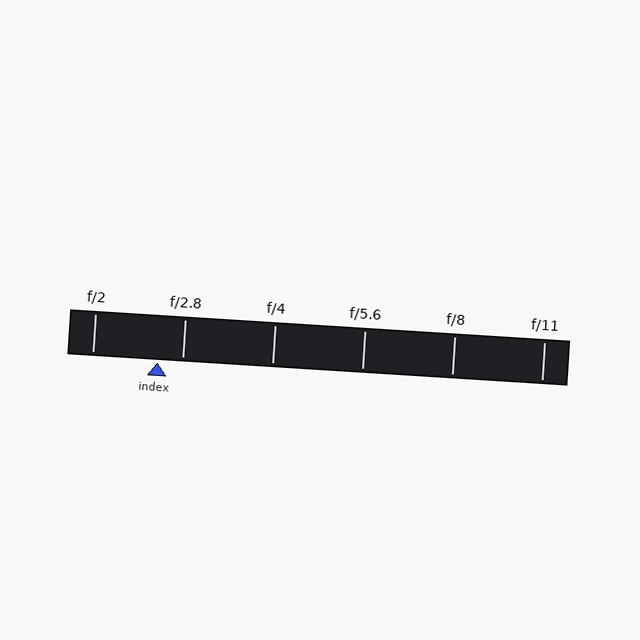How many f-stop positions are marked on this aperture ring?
There are 6 f-stop positions marked.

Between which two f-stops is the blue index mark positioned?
The index mark is between f/2 and f/2.8.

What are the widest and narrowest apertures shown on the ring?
The widest aperture shown is f/2 and the narrowest is f/11.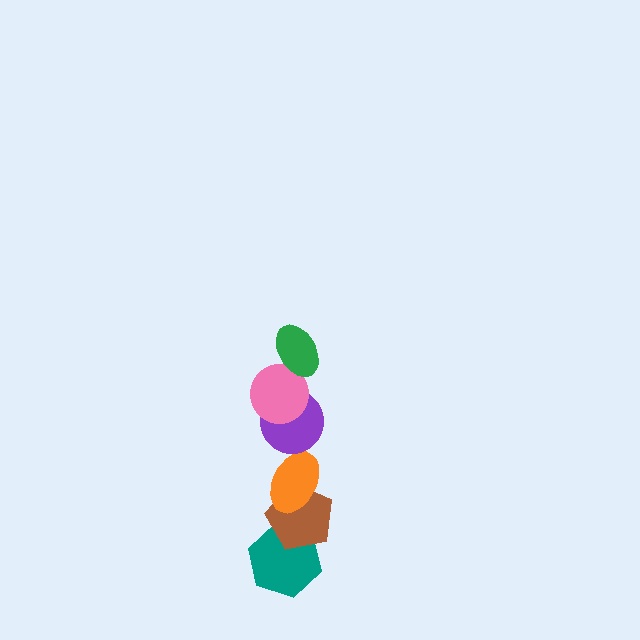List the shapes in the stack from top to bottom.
From top to bottom: the green ellipse, the pink circle, the purple circle, the orange ellipse, the brown pentagon, the teal hexagon.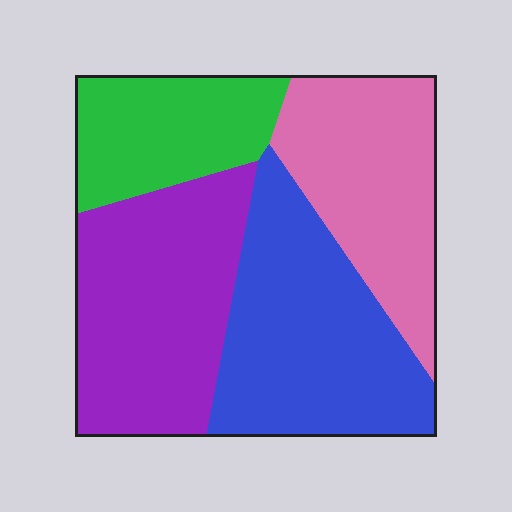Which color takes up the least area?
Green, at roughly 15%.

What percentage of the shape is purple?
Purple covers 29% of the shape.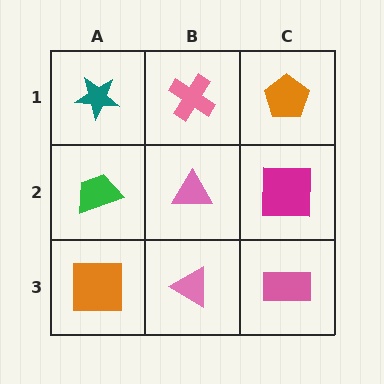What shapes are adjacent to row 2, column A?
A teal star (row 1, column A), an orange square (row 3, column A), a pink triangle (row 2, column B).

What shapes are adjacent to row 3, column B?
A pink triangle (row 2, column B), an orange square (row 3, column A), a pink rectangle (row 3, column C).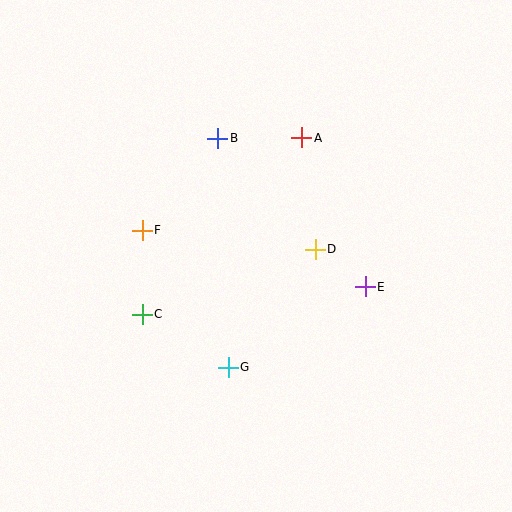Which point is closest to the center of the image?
Point D at (315, 249) is closest to the center.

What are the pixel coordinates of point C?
Point C is at (142, 314).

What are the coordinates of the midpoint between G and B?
The midpoint between G and B is at (223, 253).